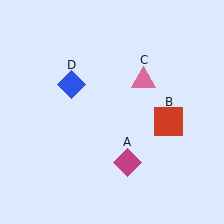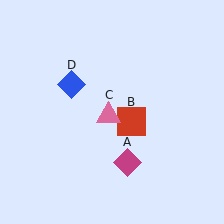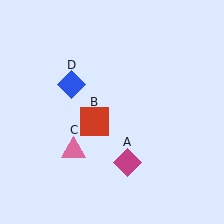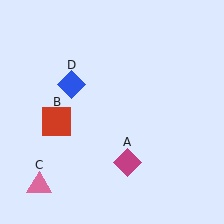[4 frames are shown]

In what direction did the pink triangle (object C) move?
The pink triangle (object C) moved down and to the left.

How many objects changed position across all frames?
2 objects changed position: red square (object B), pink triangle (object C).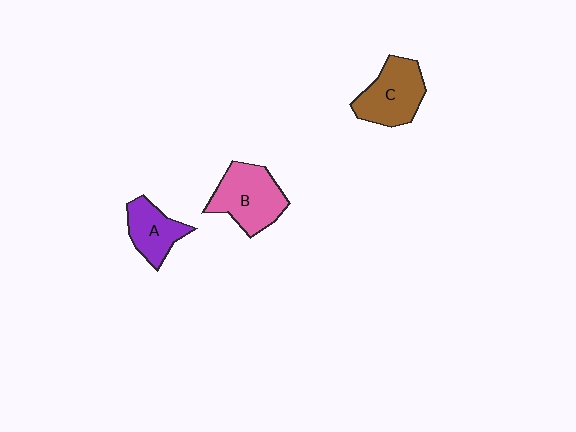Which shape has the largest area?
Shape B (pink).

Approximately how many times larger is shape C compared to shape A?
Approximately 1.4 times.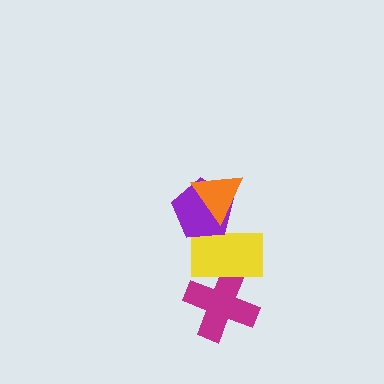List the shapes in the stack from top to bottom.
From top to bottom: the orange triangle, the purple pentagon, the yellow rectangle, the magenta cross.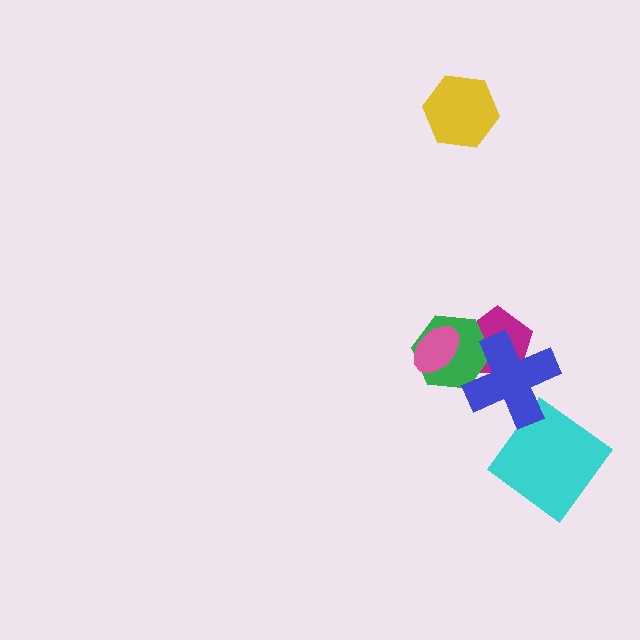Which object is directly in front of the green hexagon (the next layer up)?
The pink ellipse is directly in front of the green hexagon.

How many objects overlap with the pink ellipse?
1 object overlaps with the pink ellipse.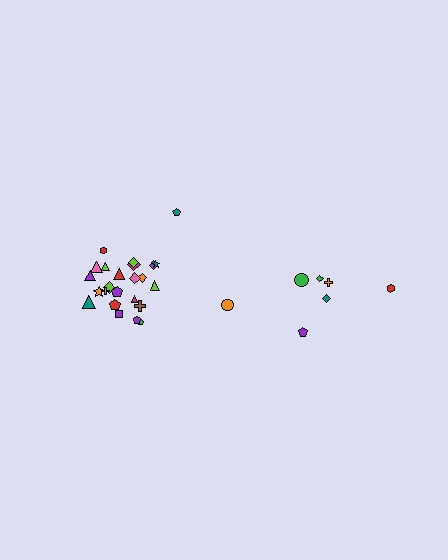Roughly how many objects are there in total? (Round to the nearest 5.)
Roughly 30 objects in total.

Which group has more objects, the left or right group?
The left group.